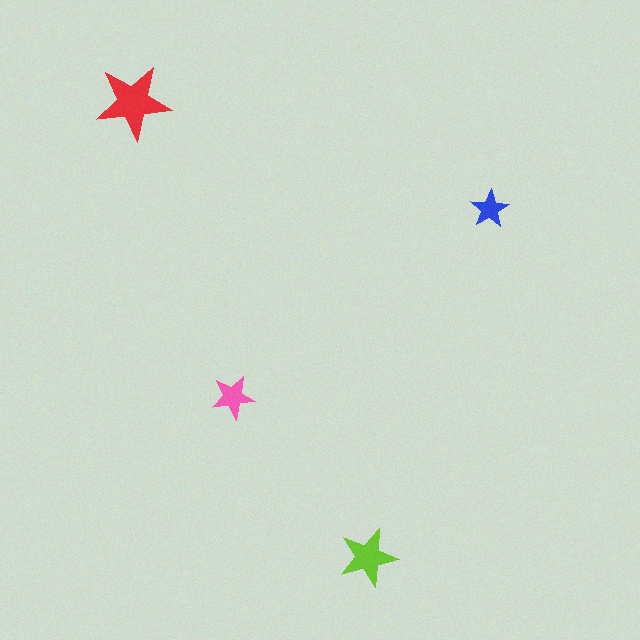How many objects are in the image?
There are 4 objects in the image.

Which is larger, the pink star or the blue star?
The pink one.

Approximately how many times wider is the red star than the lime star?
About 1.5 times wider.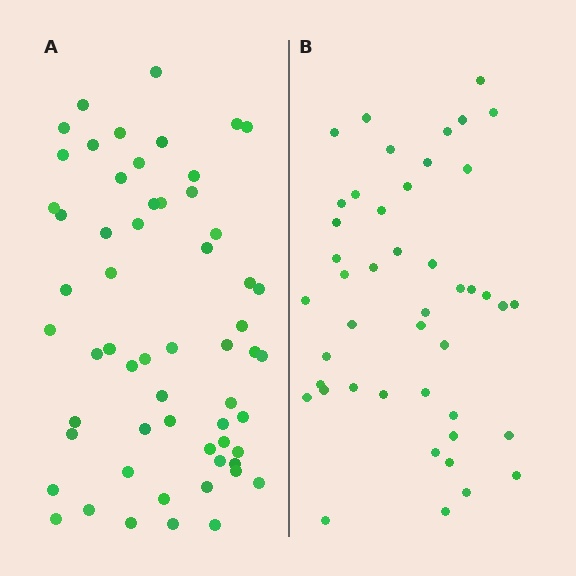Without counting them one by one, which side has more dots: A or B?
Region A (the left region) has more dots.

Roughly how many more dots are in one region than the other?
Region A has approximately 15 more dots than region B.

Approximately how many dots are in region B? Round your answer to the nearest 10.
About 40 dots. (The exact count is 45, which rounds to 40.)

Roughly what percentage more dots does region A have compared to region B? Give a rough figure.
About 30% more.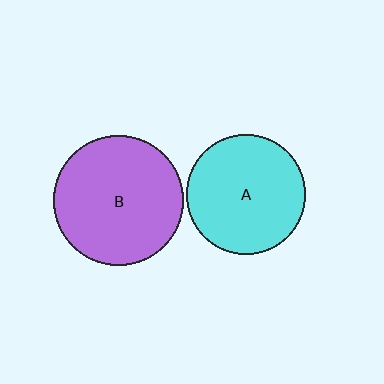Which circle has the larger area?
Circle B (purple).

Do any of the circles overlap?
No, none of the circles overlap.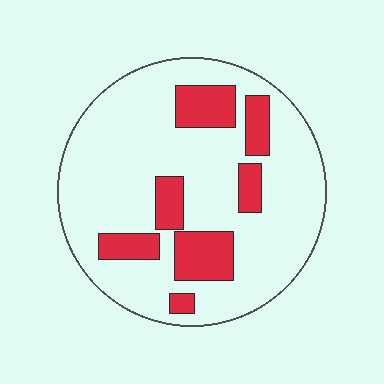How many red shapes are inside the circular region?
7.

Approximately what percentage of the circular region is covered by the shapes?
Approximately 20%.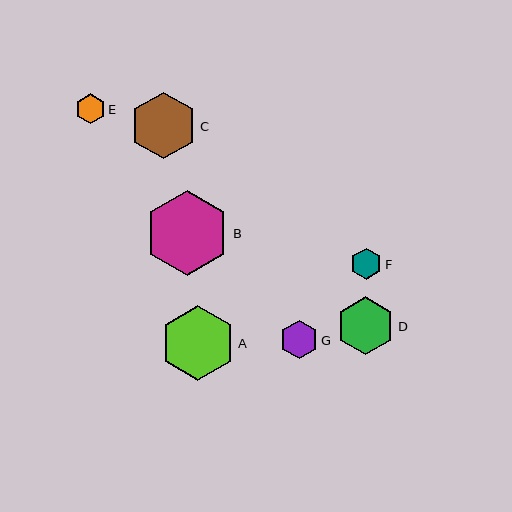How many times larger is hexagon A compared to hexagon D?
Hexagon A is approximately 1.3 times the size of hexagon D.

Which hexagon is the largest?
Hexagon B is the largest with a size of approximately 84 pixels.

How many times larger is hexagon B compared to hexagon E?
Hexagon B is approximately 2.8 times the size of hexagon E.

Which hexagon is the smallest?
Hexagon E is the smallest with a size of approximately 30 pixels.